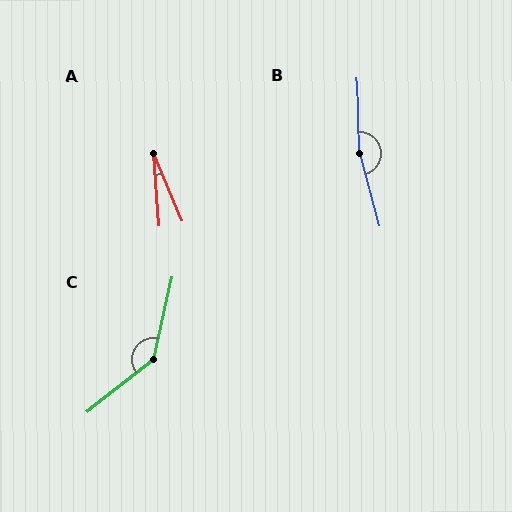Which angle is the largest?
B, at approximately 166 degrees.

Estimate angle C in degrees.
Approximately 141 degrees.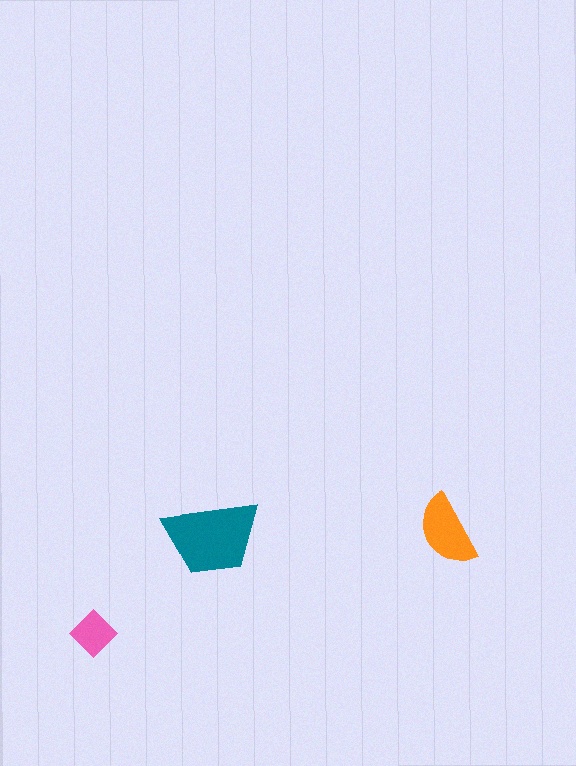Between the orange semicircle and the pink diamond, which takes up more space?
The orange semicircle.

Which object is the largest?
The teal trapezoid.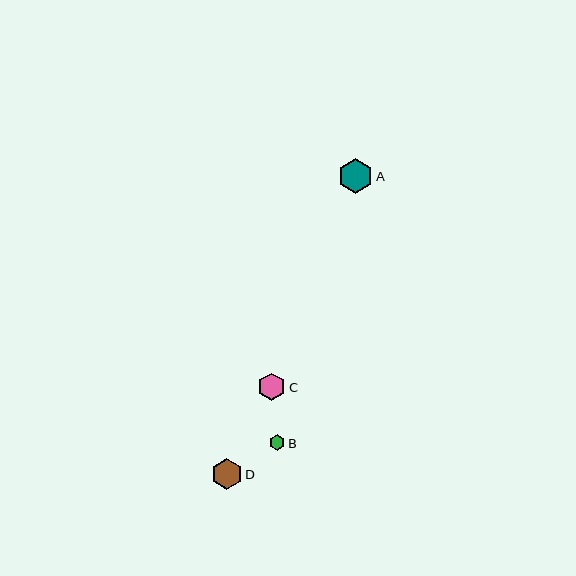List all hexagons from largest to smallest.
From largest to smallest: A, D, C, B.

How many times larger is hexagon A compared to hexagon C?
Hexagon A is approximately 1.3 times the size of hexagon C.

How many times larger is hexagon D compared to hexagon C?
Hexagon D is approximately 1.1 times the size of hexagon C.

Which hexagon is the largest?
Hexagon A is the largest with a size of approximately 35 pixels.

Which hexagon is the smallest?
Hexagon B is the smallest with a size of approximately 15 pixels.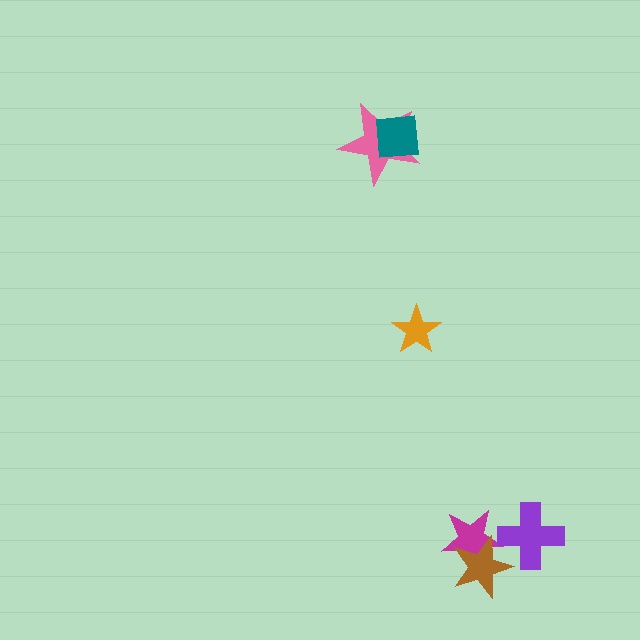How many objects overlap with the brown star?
2 objects overlap with the brown star.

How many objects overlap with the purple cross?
1 object overlaps with the purple cross.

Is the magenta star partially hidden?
Yes, it is partially covered by another shape.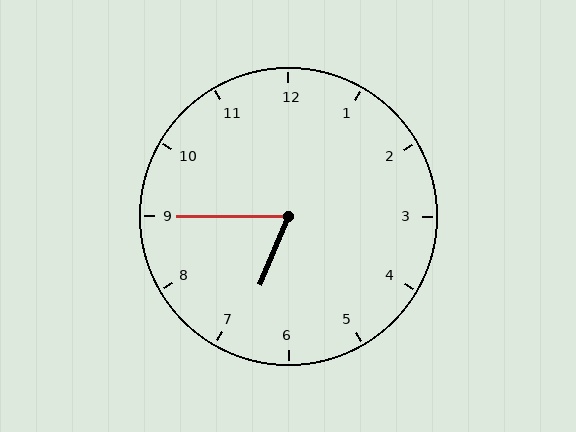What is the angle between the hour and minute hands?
Approximately 68 degrees.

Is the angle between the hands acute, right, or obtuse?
It is acute.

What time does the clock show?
6:45.